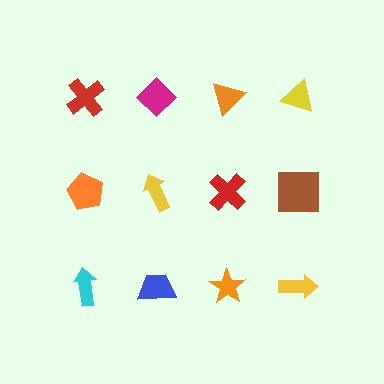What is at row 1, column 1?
A red cross.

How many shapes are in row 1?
4 shapes.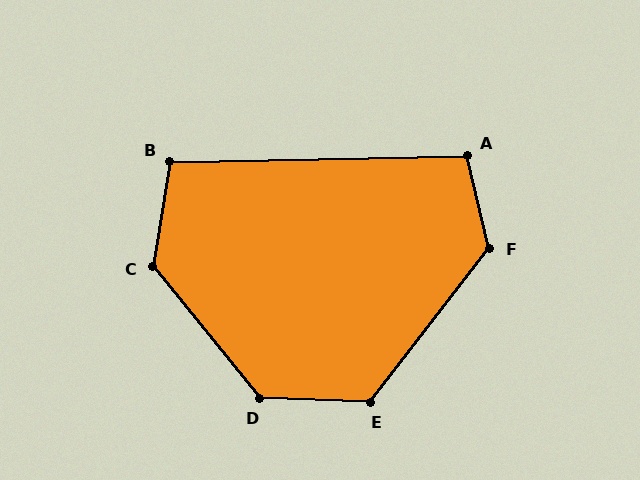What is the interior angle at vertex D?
Approximately 131 degrees (obtuse).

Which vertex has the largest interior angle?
C, at approximately 132 degrees.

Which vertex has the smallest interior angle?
B, at approximately 100 degrees.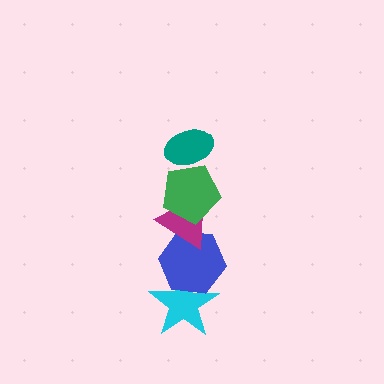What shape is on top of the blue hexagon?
The magenta triangle is on top of the blue hexagon.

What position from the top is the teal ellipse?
The teal ellipse is 1st from the top.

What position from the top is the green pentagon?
The green pentagon is 2nd from the top.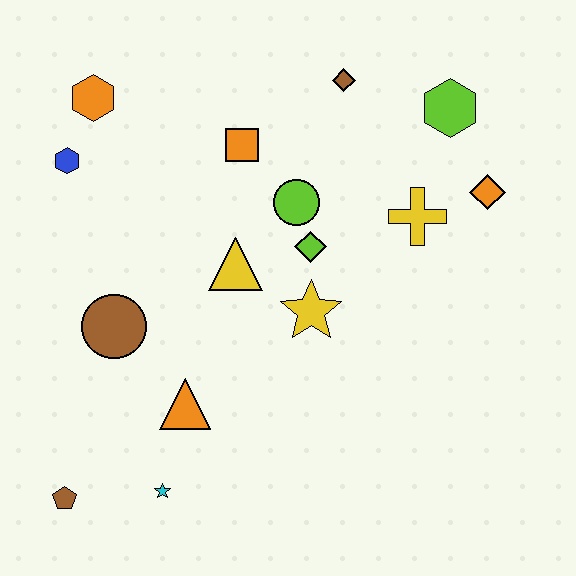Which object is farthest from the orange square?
The brown pentagon is farthest from the orange square.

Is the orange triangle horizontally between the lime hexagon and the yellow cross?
No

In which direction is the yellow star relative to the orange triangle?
The yellow star is to the right of the orange triangle.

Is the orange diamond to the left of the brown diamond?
No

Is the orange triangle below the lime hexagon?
Yes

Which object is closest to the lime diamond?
The lime circle is closest to the lime diamond.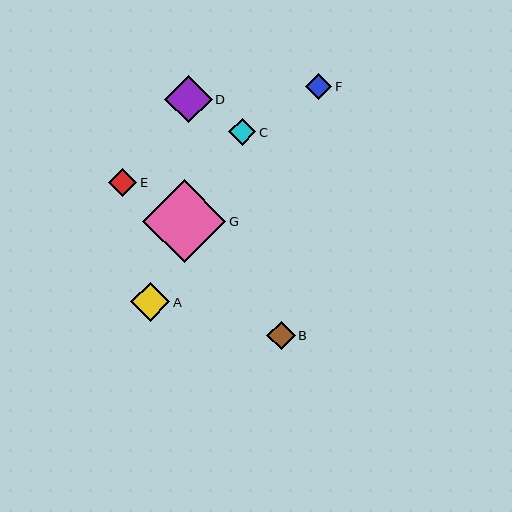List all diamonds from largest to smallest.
From largest to smallest: G, D, A, B, E, C, F.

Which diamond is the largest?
Diamond G is the largest with a size of approximately 83 pixels.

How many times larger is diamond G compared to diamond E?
Diamond G is approximately 3.0 times the size of diamond E.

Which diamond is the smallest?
Diamond F is the smallest with a size of approximately 26 pixels.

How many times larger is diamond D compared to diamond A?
Diamond D is approximately 1.2 times the size of diamond A.